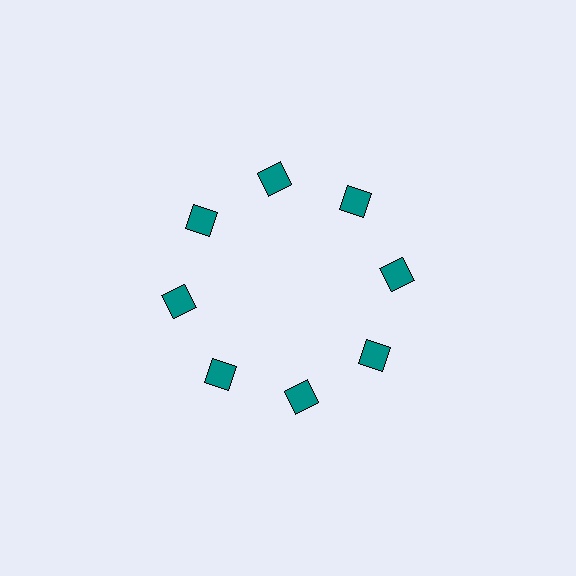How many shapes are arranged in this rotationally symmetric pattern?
There are 8 shapes, arranged in 8 groups of 1.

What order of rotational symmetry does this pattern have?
This pattern has 8-fold rotational symmetry.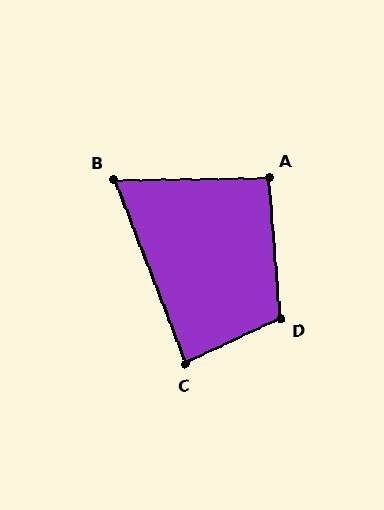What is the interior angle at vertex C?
Approximately 86 degrees (approximately right).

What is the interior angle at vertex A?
Approximately 94 degrees (approximately right).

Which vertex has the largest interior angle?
D, at approximately 111 degrees.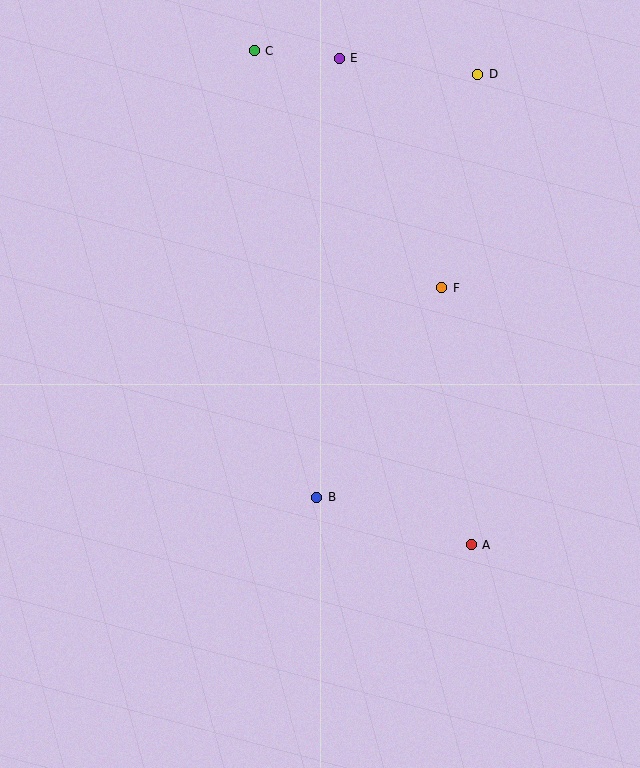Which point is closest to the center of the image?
Point B at (317, 497) is closest to the center.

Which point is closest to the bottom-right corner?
Point A is closest to the bottom-right corner.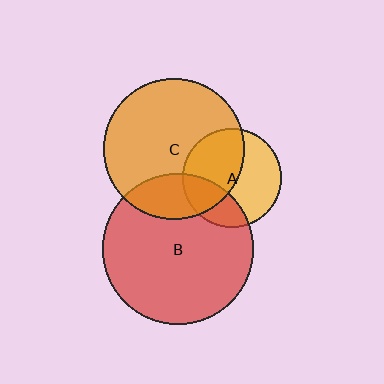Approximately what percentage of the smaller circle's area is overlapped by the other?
Approximately 50%.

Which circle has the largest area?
Circle B (red).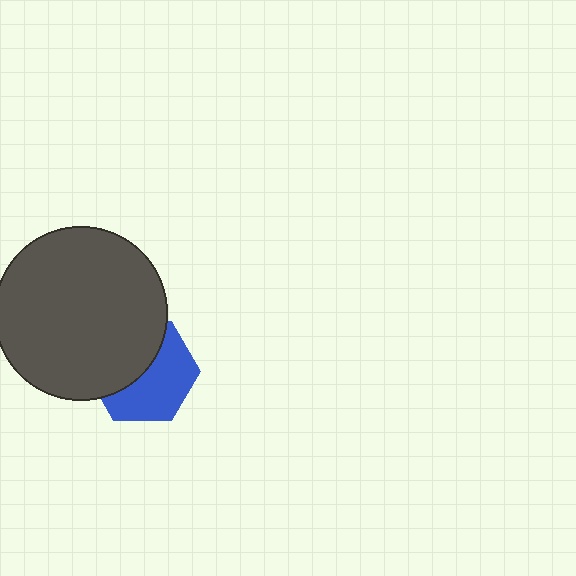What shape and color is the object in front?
The object in front is a dark gray circle.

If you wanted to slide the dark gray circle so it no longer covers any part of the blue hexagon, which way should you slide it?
Slide it toward the upper-left — that is the most direct way to separate the two shapes.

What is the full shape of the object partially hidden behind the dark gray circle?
The partially hidden object is a blue hexagon.